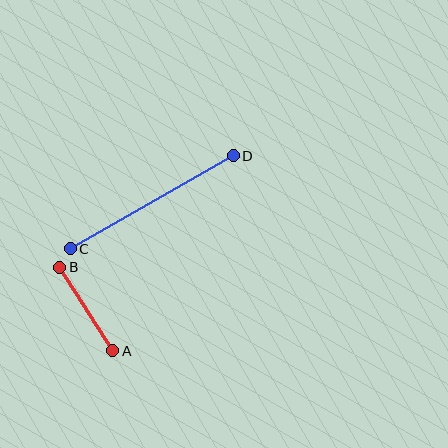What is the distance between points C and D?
The distance is approximately 188 pixels.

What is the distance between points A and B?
The distance is approximately 99 pixels.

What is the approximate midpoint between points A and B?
The midpoint is at approximately (86, 309) pixels.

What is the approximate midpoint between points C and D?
The midpoint is at approximately (152, 202) pixels.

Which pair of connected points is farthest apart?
Points C and D are farthest apart.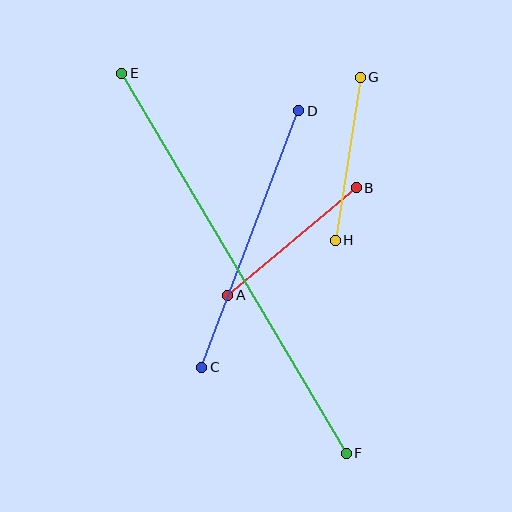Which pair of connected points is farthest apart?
Points E and F are farthest apart.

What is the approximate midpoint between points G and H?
The midpoint is at approximately (348, 159) pixels.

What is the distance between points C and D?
The distance is approximately 274 pixels.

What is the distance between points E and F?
The distance is approximately 441 pixels.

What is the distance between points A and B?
The distance is approximately 168 pixels.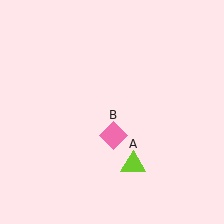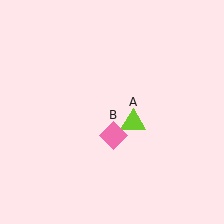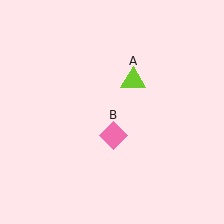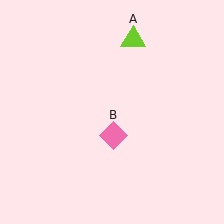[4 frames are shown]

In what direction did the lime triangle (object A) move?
The lime triangle (object A) moved up.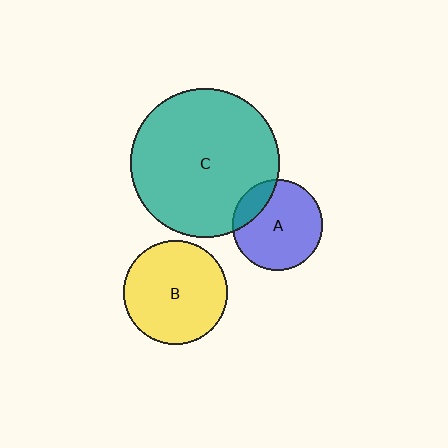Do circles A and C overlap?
Yes.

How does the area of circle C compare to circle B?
Approximately 2.1 times.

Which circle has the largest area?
Circle C (teal).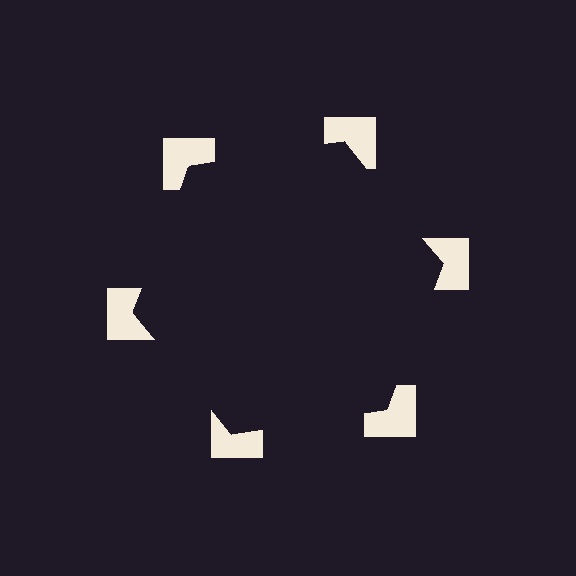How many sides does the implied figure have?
6 sides.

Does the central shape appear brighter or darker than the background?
It typically appears slightly darker than the background, even though no actual brightness change is drawn.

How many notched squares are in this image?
There are 6 — one at each vertex of the illusory hexagon.